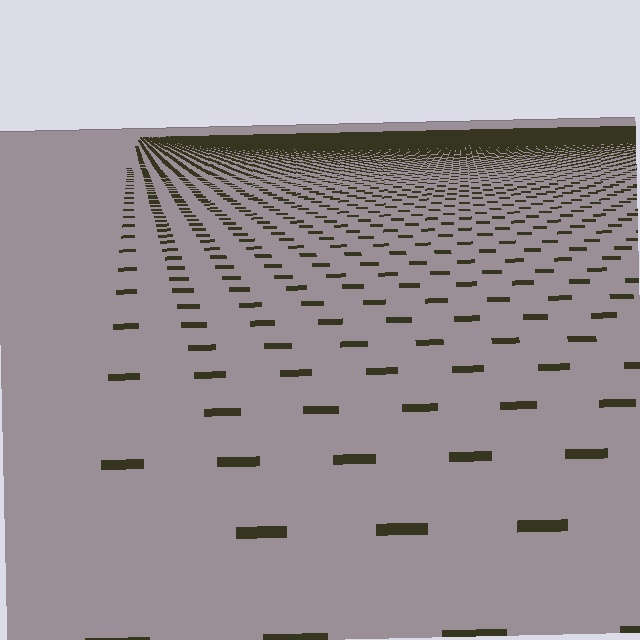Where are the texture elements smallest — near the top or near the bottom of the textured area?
Near the top.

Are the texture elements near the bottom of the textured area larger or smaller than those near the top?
Larger. Near the bottom, elements are closer to the viewer and appear at a bigger on-screen size.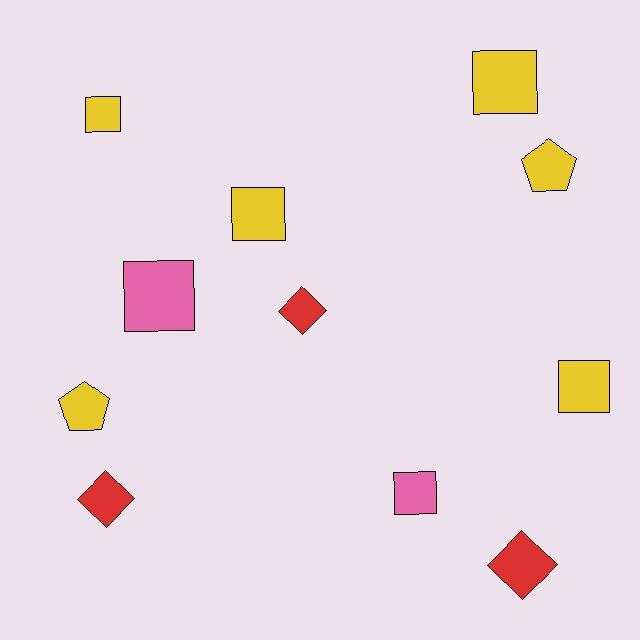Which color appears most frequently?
Yellow, with 6 objects.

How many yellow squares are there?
There are 4 yellow squares.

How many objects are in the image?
There are 11 objects.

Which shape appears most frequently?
Square, with 6 objects.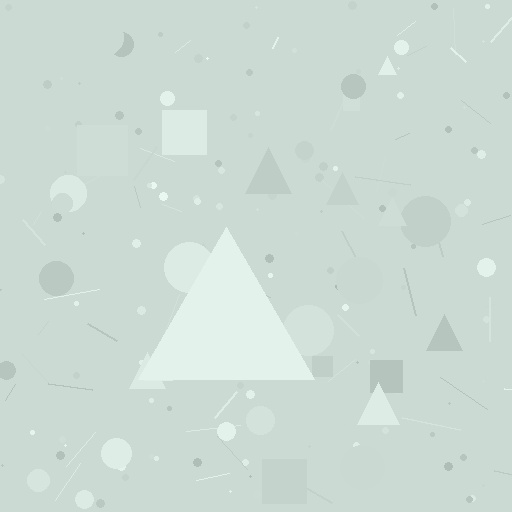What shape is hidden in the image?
A triangle is hidden in the image.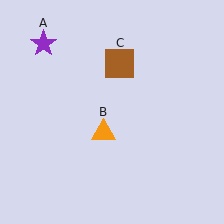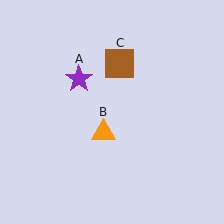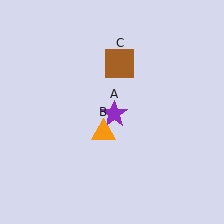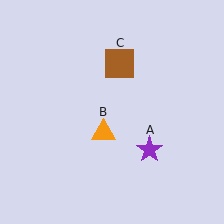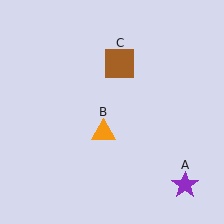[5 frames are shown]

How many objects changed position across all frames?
1 object changed position: purple star (object A).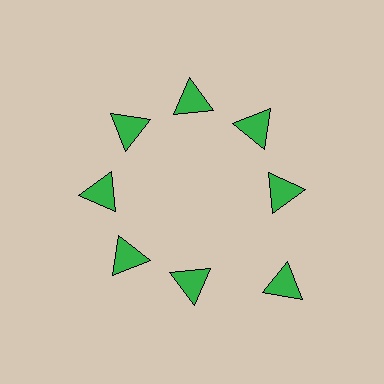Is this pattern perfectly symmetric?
No. The 8 green triangles are arranged in a ring, but one element near the 4 o'clock position is pushed outward from the center, breaking the 8-fold rotational symmetry.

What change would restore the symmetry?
The symmetry would be restored by moving it inward, back onto the ring so that all 8 triangles sit at equal angles and equal distance from the center.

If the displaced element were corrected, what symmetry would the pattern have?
It would have 8-fold rotational symmetry — the pattern would map onto itself every 45 degrees.